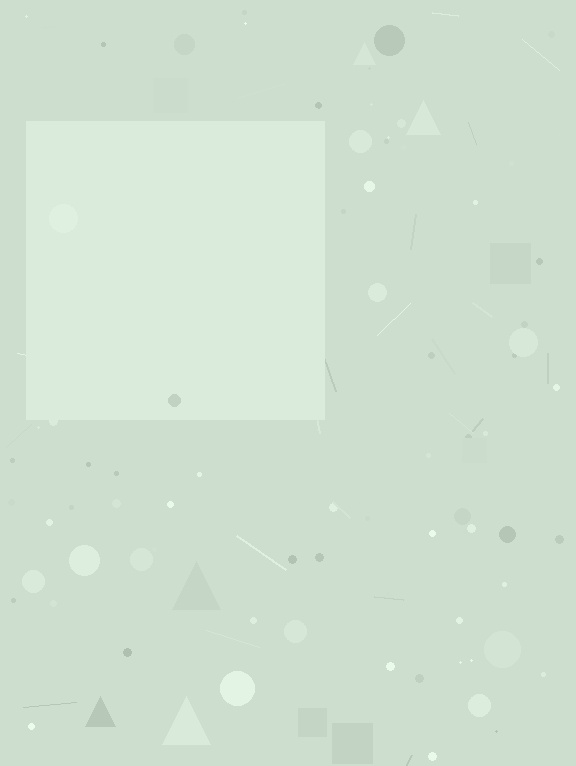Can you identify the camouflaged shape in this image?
The camouflaged shape is a square.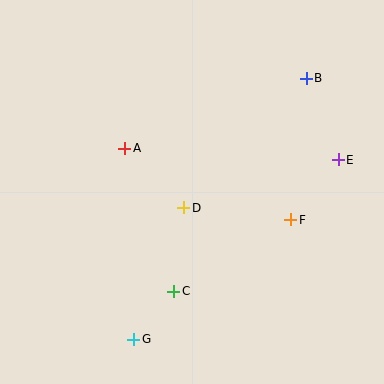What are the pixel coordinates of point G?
Point G is at (134, 339).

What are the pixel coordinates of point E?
Point E is at (338, 160).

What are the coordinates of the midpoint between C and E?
The midpoint between C and E is at (256, 225).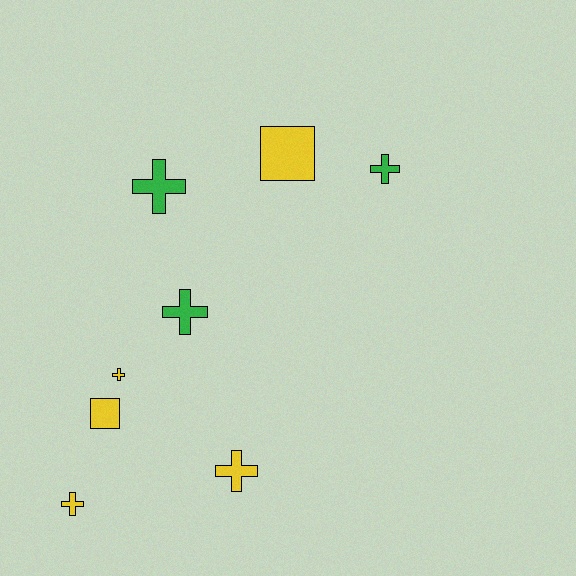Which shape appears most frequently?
Cross, with 6 objects.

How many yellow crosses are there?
There are 3 yellow crosses.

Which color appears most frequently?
Yellow, with 5 objects.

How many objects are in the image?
There are 8 objects.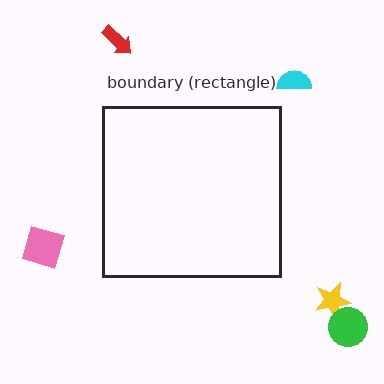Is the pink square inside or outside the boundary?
Outside.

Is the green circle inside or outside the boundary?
Outside.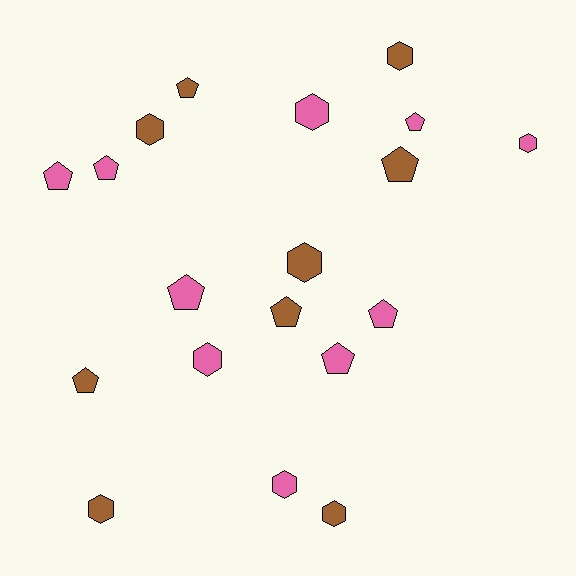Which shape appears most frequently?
Pentagon, with 10 objects.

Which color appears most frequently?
Pink, with 10 objects.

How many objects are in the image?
There are 19 objects.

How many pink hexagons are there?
There are 4 pink hexagons.